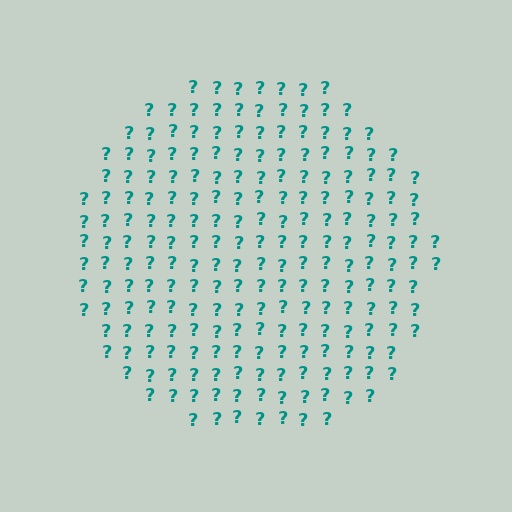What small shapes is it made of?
It is made of small question marks.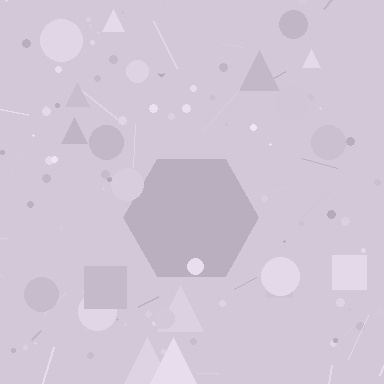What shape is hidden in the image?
A hexagon is hidden in the image.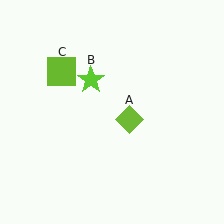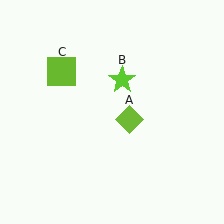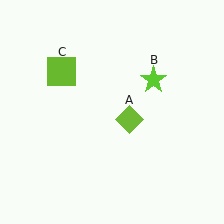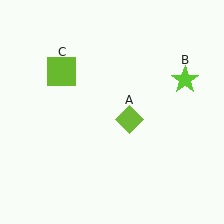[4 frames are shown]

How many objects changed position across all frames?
1 object changed position: lime star (object B).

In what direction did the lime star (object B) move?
The lime star (object B) moved right.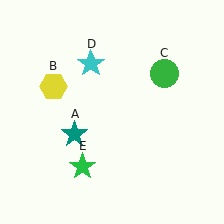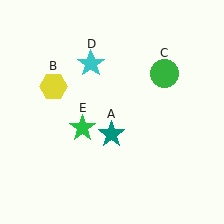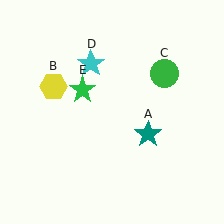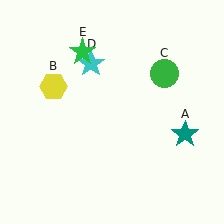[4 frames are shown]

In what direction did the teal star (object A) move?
The teal star (object A) moved right.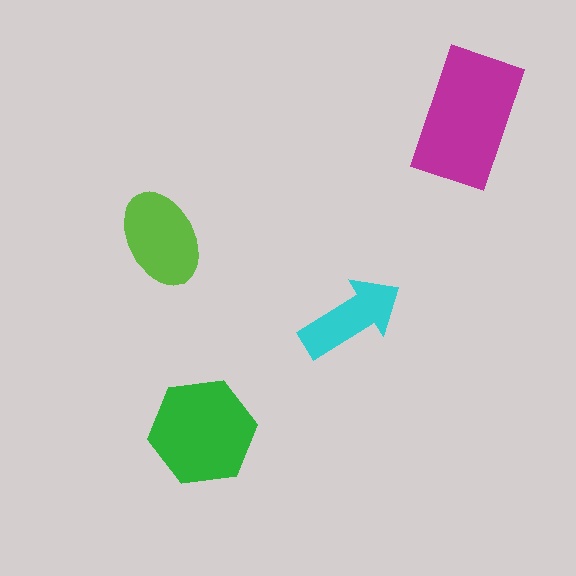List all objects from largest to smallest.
The magenta rectangle, the green hexagon, the lime ellipse, the cyan arrow.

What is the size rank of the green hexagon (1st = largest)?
2nd.